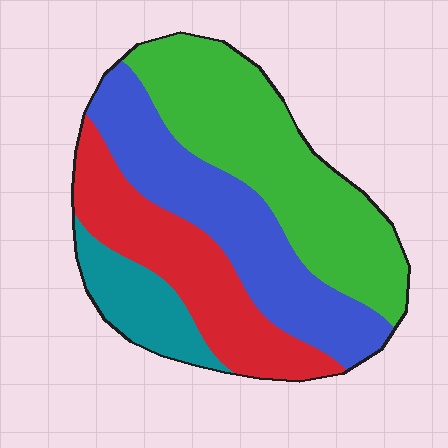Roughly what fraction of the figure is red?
Red takes up about one quarter (1/4) of the figure.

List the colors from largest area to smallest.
From largest to smallest: green, blue, red, teal.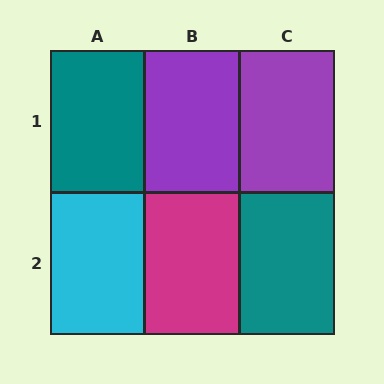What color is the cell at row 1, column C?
Purple.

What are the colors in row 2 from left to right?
Cyan, magenta, teal.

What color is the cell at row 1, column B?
Purple.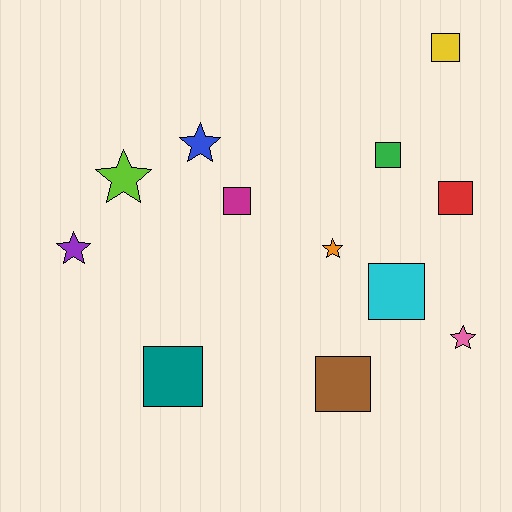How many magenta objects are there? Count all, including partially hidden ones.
There is 1 magenta object.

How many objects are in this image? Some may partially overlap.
There are 12 objects.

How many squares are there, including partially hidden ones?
There are 7 squares.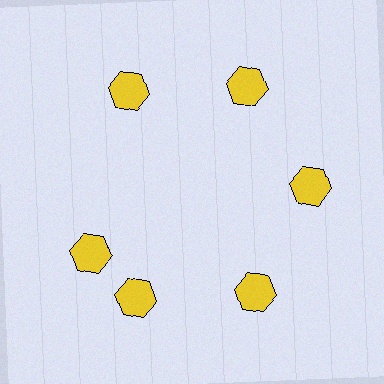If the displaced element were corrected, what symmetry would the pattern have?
It would have 6-fold rotational symmetry — the pattern would map onto itself every 60 degrees.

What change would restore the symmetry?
The symmetry would be restored by rotating it back into even spacing with its neighbors so that all 6 hexagons sit at equal angles and equal distance from the center.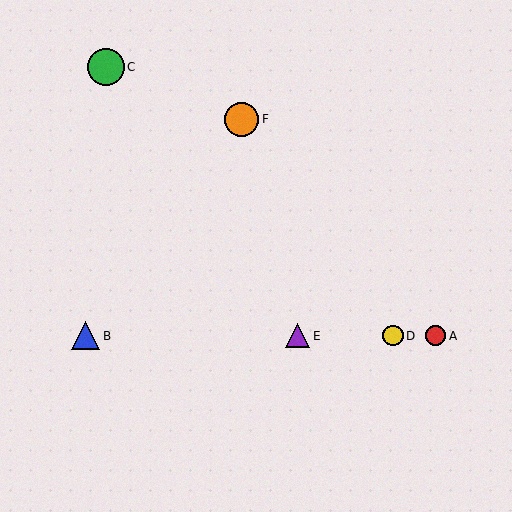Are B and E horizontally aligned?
Yes, both are at y≈336.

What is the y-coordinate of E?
Object E is at y≈336.